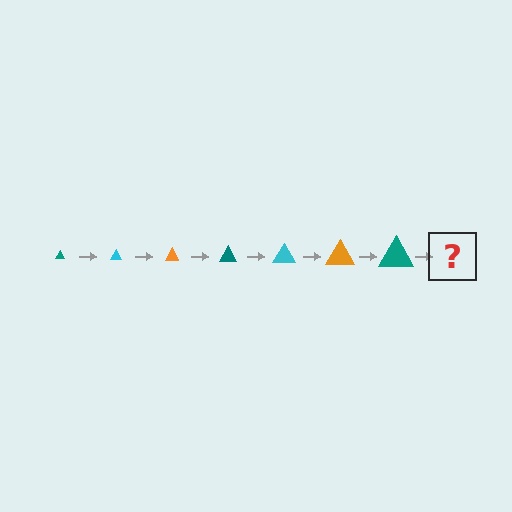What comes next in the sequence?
The next element should be a cyan triangle, larger than the previous one.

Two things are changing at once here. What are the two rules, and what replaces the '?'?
The two rules are that the triangle grows larger each step and the color cycles through teal, cyan, and orange. The '?' should be a cyan triangle, larger than the previous one.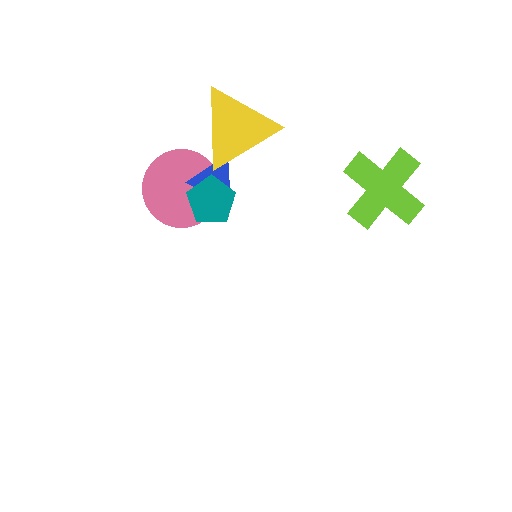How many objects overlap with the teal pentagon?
2 objects overlap with the teal pentagon.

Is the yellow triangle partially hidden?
No, no other shape covers it.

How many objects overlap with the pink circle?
2 objects overlap with the pink circle.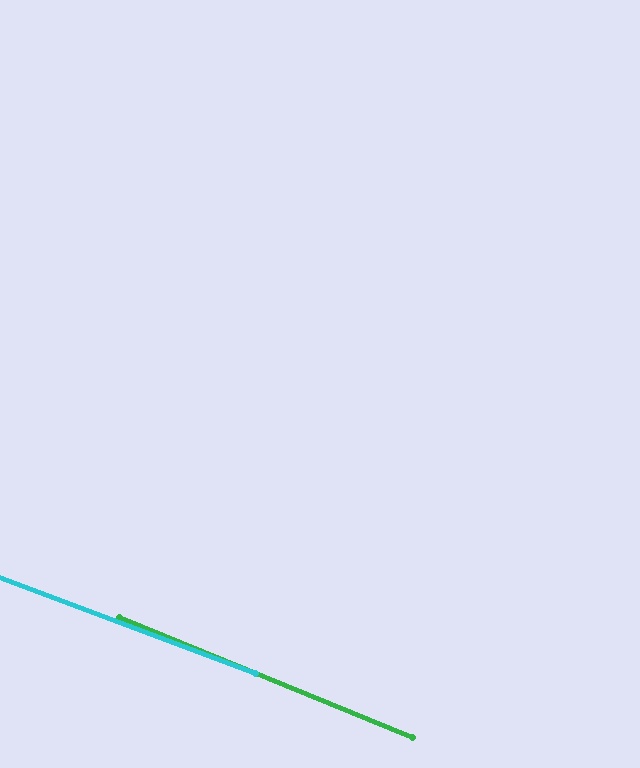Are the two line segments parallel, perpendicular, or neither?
Parallel — their directions differ by only 1.7°.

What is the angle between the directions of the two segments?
Approximately 2 degrees.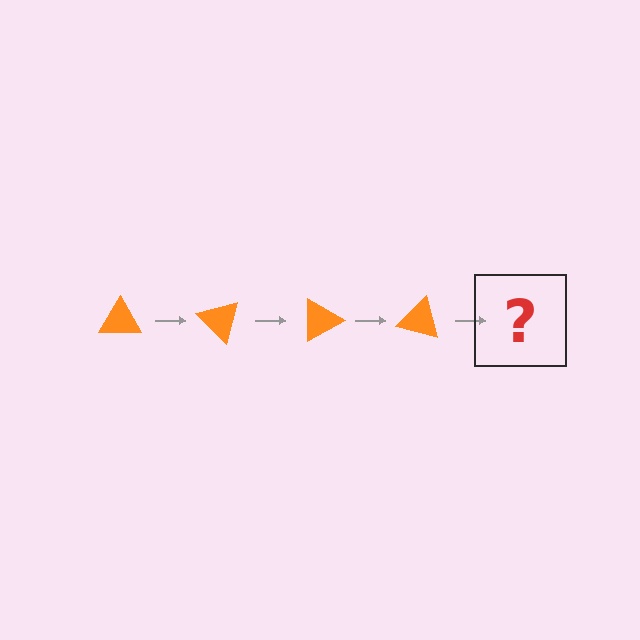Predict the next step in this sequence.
The next step is an orange triangle rotated 180 degrees.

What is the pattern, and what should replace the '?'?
The pattern is that the triangle rotates 45 degrees each step. The '?' should be an orange triangle rotated 180 degrees.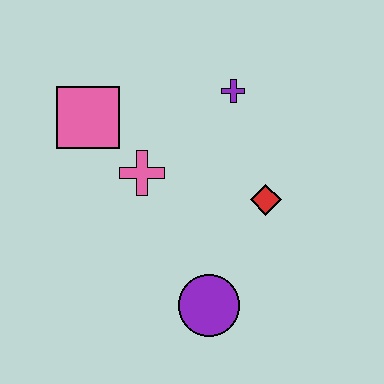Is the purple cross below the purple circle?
No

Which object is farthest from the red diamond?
The pink square is farthest from the red diamond.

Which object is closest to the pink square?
The pink cross is closest to the pink square.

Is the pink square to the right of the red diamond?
No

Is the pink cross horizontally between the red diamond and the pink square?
Yes